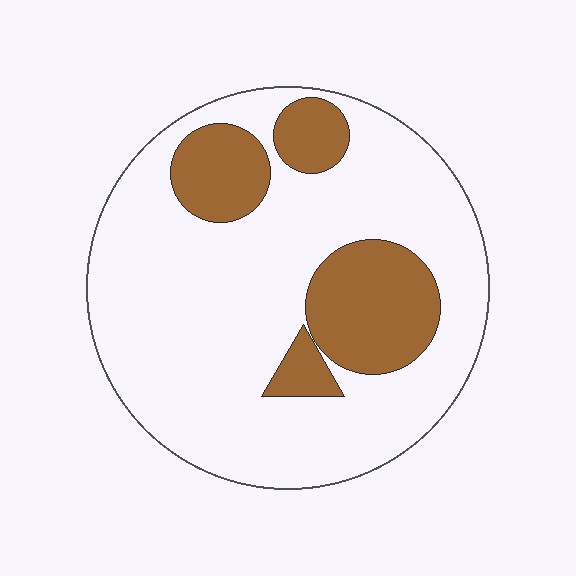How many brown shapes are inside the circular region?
4.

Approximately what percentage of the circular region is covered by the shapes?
Approximately 25%.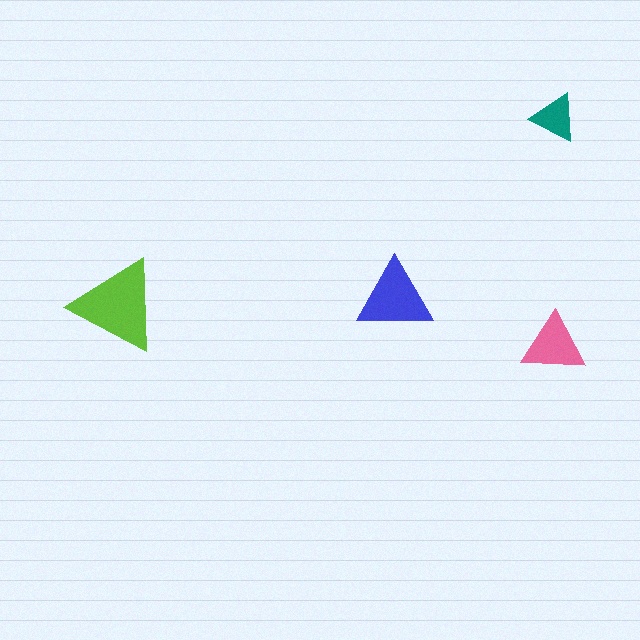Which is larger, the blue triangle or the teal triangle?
The blue one.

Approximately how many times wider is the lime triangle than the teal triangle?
About 2 times wider.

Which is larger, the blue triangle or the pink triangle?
The blue one.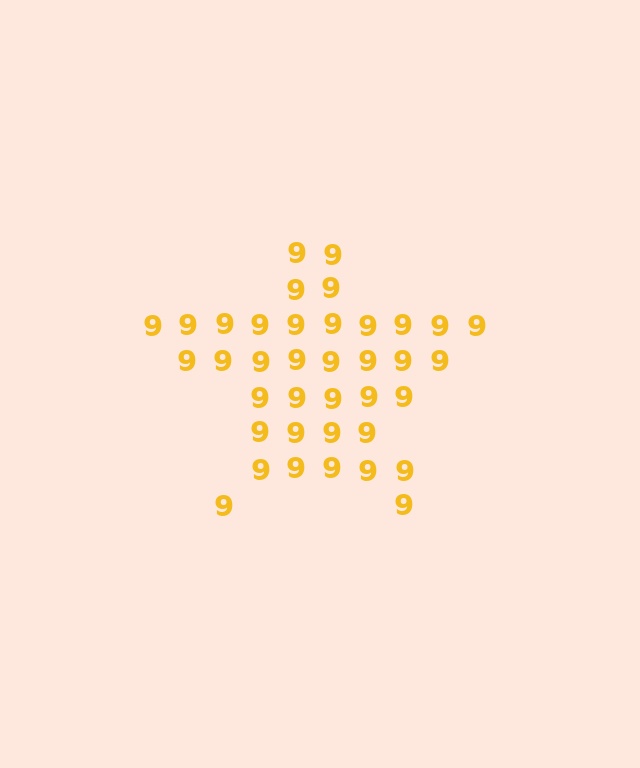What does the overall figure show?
The overall figure shows a star.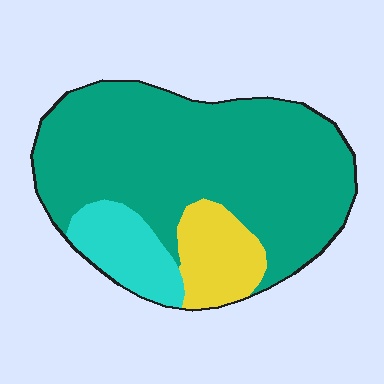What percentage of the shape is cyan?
Cyan takes up less than a quarter of the shape.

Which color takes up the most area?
Teal, at roughly 75%.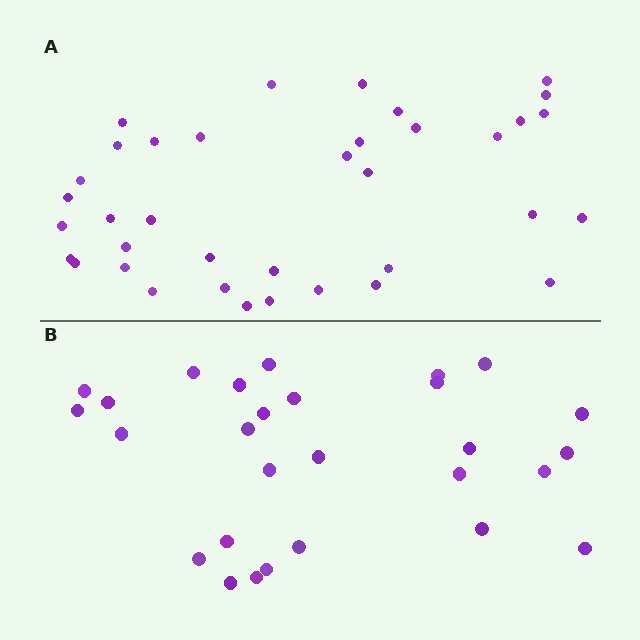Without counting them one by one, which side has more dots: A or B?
Region A (the top region) has more dots.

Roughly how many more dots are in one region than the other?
Region A has roughly 8 or so more dots than region B.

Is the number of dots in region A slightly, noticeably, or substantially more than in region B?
Region A has noticeably more, but not dramatically so. The ratio is roughly 1.3 to 1.